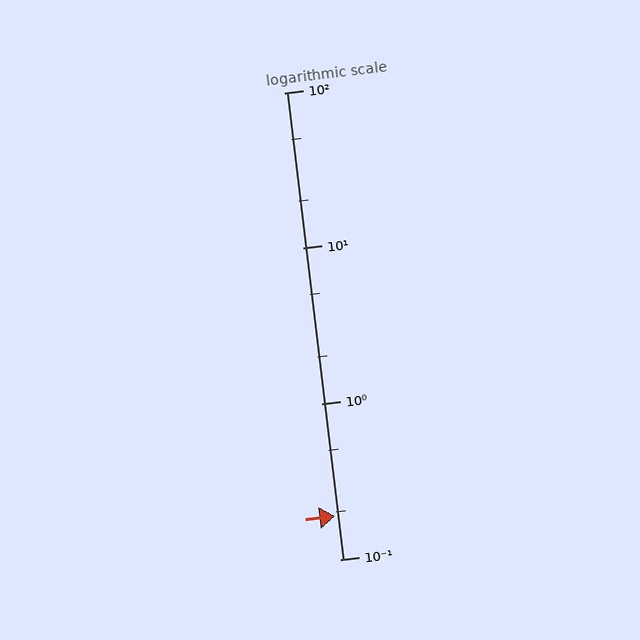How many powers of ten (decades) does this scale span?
The scale spans 3 decades, from 0.1 to 100.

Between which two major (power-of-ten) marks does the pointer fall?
The pointer is between 0.1 and 1.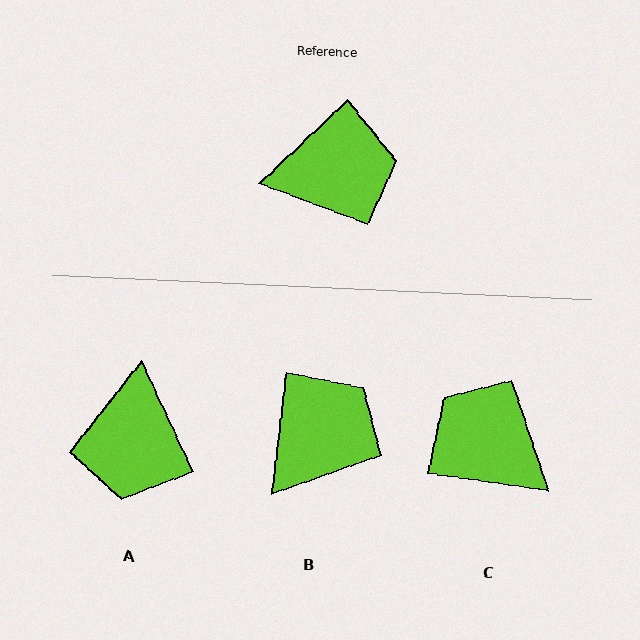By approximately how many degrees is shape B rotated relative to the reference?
Approximately 40 degrees counter-clockwise.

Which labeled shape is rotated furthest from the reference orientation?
C, about 129 degrees away.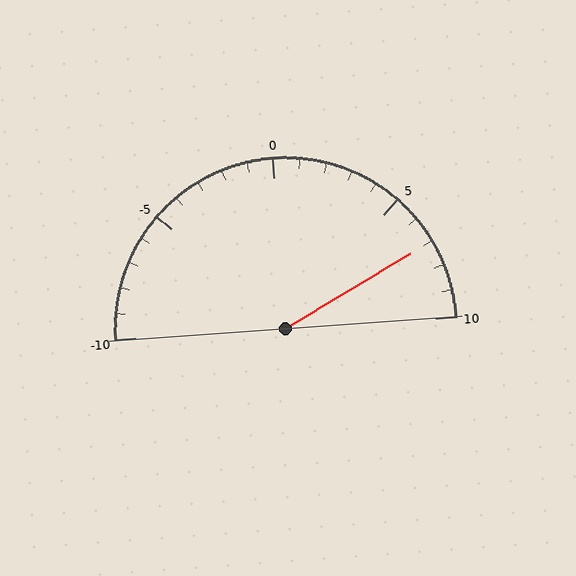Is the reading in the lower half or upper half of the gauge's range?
The reading is in the upper half of the range (-10 to 10).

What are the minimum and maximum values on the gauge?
The gauge ranges from -10 to 10.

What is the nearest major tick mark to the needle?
The nearest major tick mark is 5.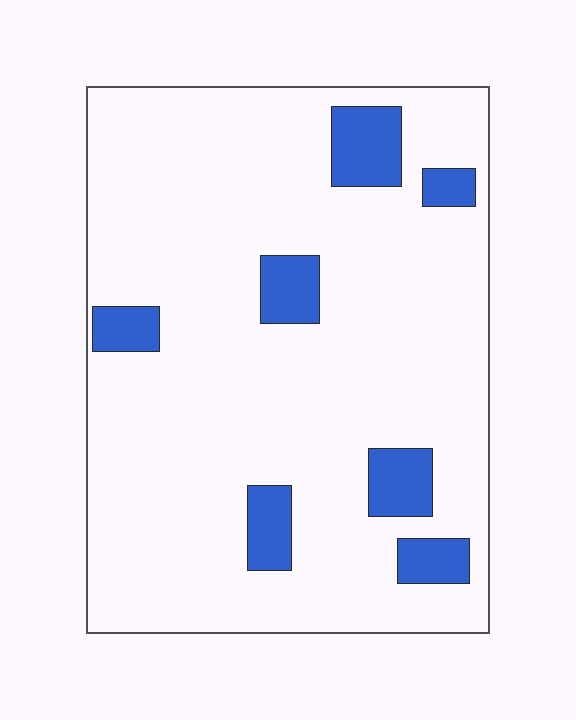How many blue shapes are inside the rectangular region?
7.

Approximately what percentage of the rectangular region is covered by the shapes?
Approximately 10%.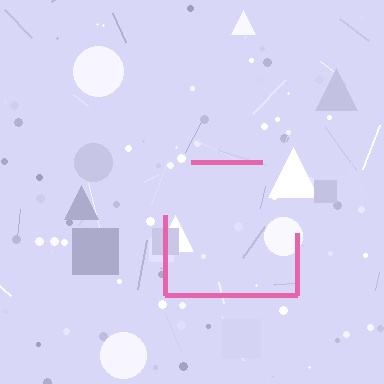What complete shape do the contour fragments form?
The contour fragments form a square.